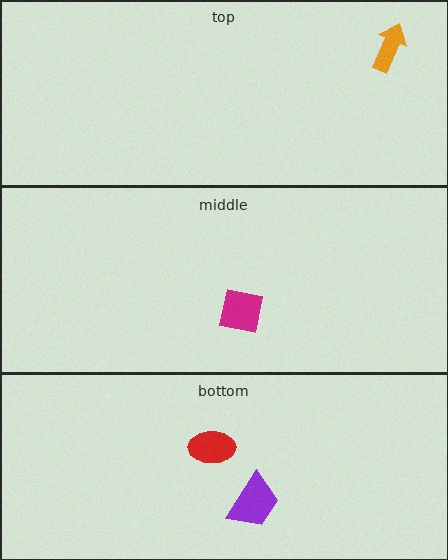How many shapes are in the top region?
1.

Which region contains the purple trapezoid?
The bottom region.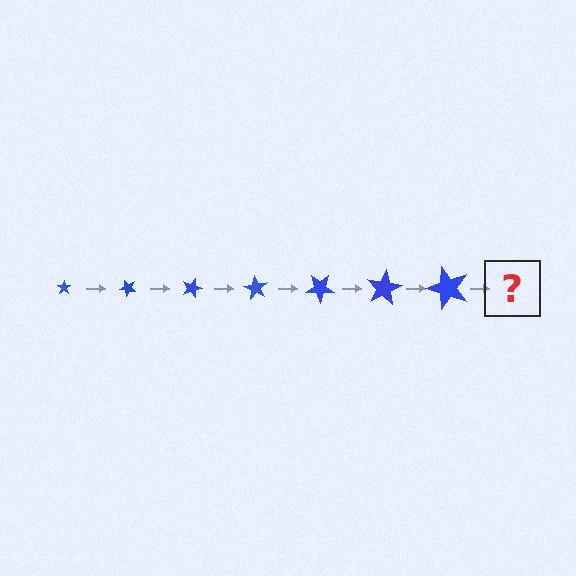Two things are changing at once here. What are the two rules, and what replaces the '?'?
The two rules are that the star grows larger each step and it rotates 45 degrees each step. The '?' should be a star, larger than the previous one and rotated 315 degrees from the start.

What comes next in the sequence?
The next element should be a star, larger than the previous one and rotated 315 degrees from the start.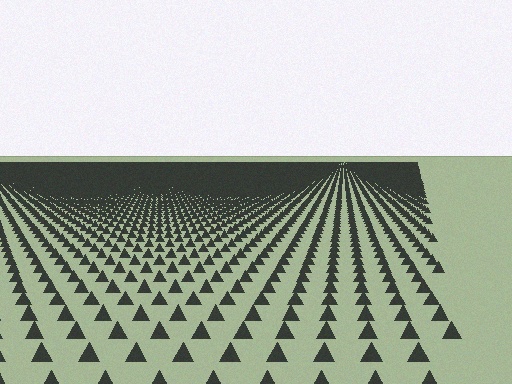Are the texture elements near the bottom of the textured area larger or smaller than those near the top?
Larger. Near the bottom, elements are closer to the viewer and appear at a bigger on-screen size.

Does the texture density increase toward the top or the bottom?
Density increases toward the top.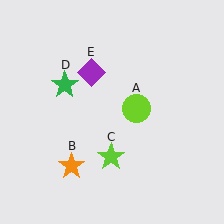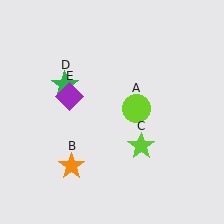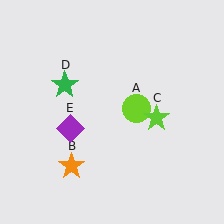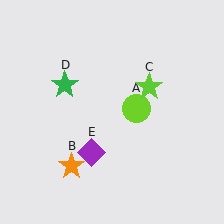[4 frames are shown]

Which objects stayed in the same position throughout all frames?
Lime circle (object A) and orange star (object B) and green star (object D) remained stationary.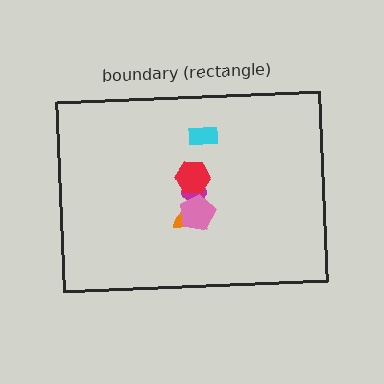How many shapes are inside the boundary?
5 inside, 0 outside.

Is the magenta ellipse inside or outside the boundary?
Inside.